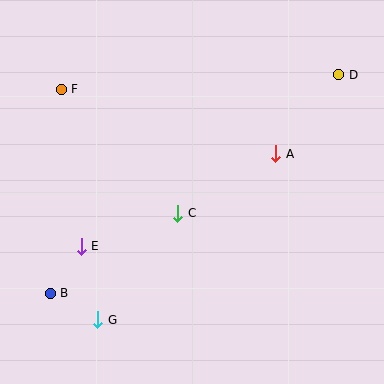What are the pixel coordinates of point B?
Point B is at (50, 293).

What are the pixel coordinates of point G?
Point G is at (98, 320).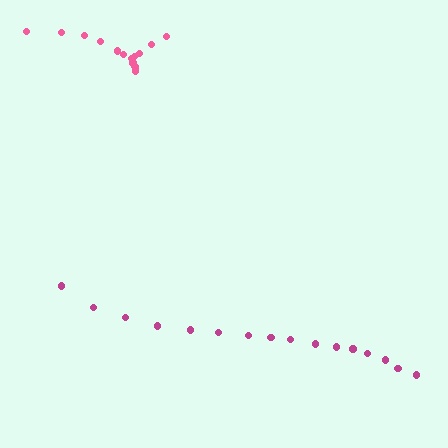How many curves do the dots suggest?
There are 2 distinct paths.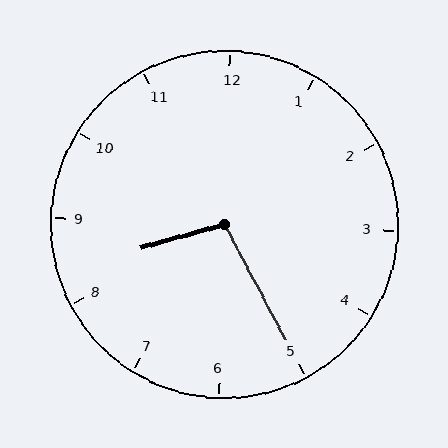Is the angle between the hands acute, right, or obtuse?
It is obtuse.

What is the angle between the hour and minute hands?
Approximately 102 degrees.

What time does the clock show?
8:25.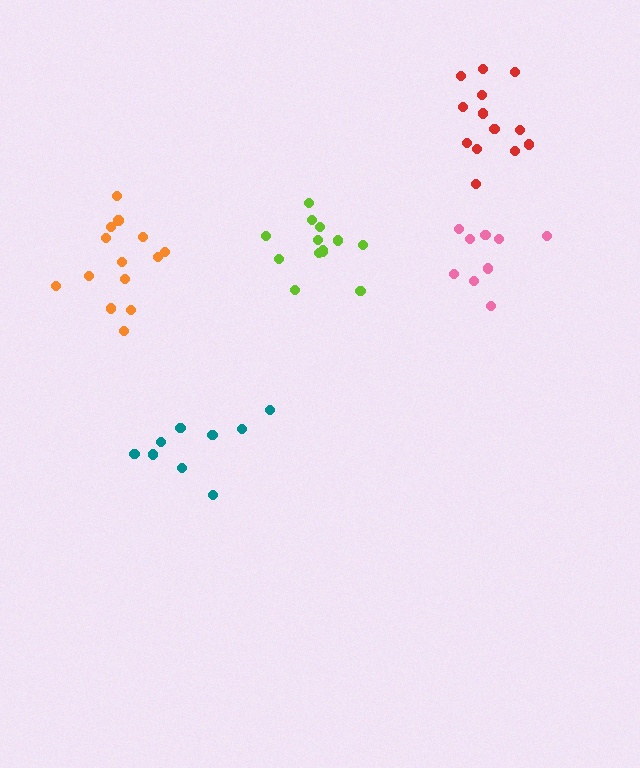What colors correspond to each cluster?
The clusters are colored: pink, lime, teal, orange, red.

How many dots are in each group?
Group 1: 9 dots, Group 2: 13 dots, Group 3: 9 dots, Group 4: 15 dots, Group 5: 13 dots (59 total).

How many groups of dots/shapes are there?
There are 5 groups.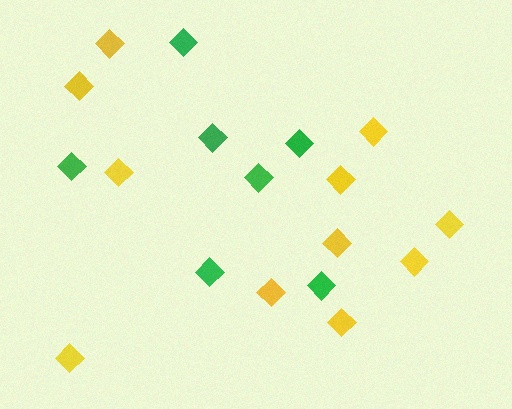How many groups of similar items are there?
There are 2 groups: one group of yellow diamonds (11) and one group of green diamonds (7).